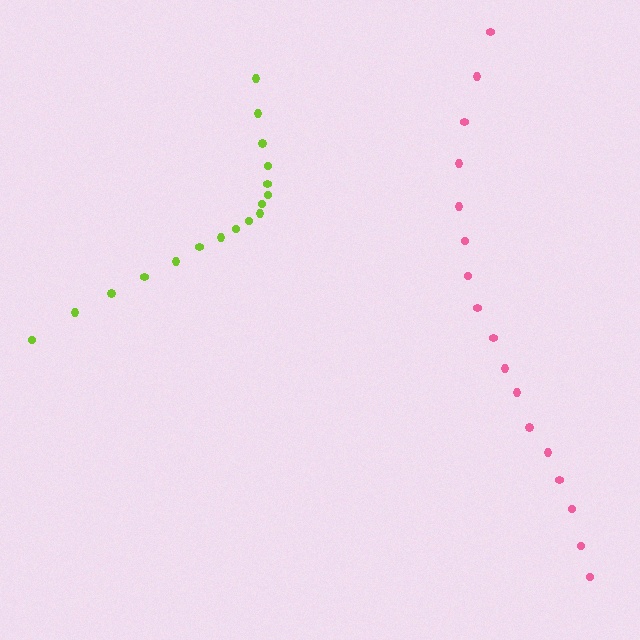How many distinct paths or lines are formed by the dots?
There are 2 distinct paths.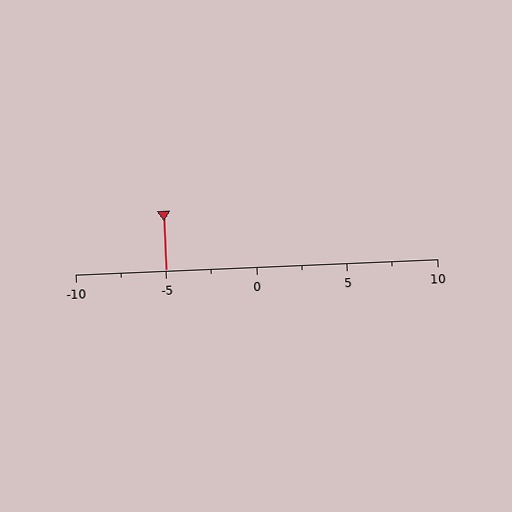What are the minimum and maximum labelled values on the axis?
The axis runs from -10 to 10.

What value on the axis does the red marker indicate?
The marker indicates approximately -5.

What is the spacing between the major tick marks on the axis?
The major ticks are spaced 5 apart.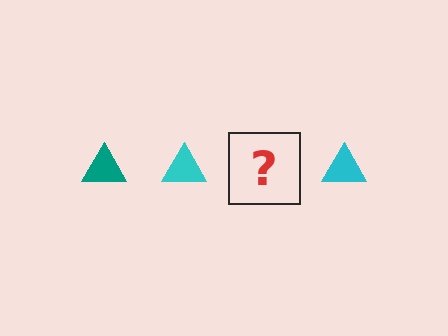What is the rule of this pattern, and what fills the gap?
The rule is that the pattern cycles through teal, cyan triangles. The gap should be filled with a teal triangle.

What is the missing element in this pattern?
The missing element is a teal triangle.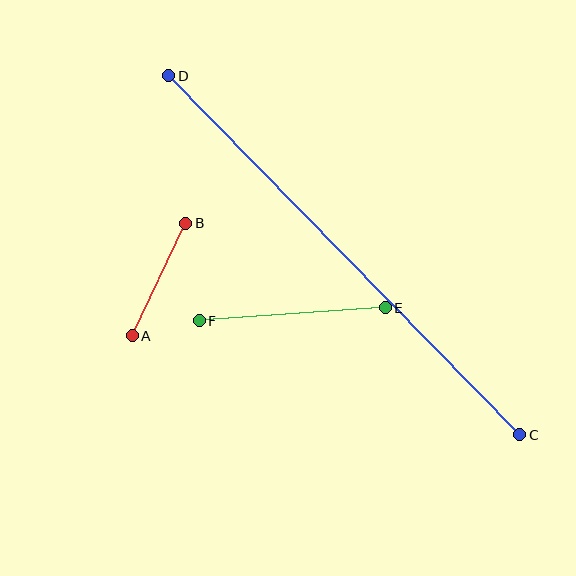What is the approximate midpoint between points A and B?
The midpoint is at approximately (159, 280) pixels.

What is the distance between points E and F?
The distance is approximately 186 pixels.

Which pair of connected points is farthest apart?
Points C and D are farthest apart.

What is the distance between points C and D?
The distance is approximately 502 pixels.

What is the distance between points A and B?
The distance is approximately 125 pixels.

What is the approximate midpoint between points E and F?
The midpoint is at approximately (292, 314) pixels.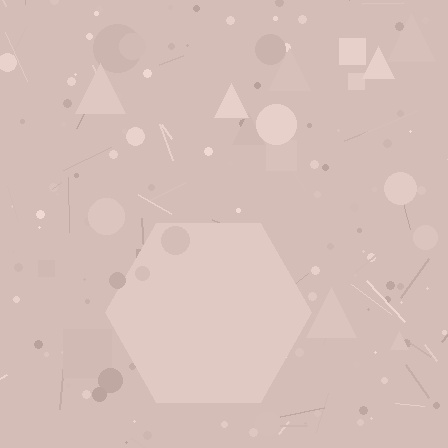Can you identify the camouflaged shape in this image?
The camouflaged shape is a hexagon.